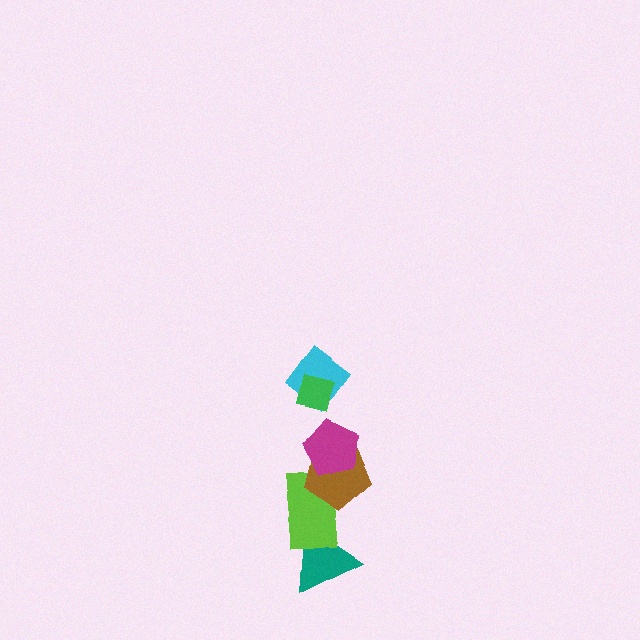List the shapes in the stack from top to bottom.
From top to bottom: the green square, the cyan diamond, the magenta pentagon, the brown pentagon, the lime rectangle, the teal triangle.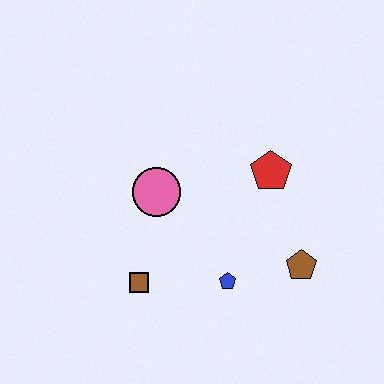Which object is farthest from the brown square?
The red pentagon is farthest from the brown square.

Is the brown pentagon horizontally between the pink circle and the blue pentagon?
No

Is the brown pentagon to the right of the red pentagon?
Yes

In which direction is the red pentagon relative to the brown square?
The red pentagon is to the right of the brown square.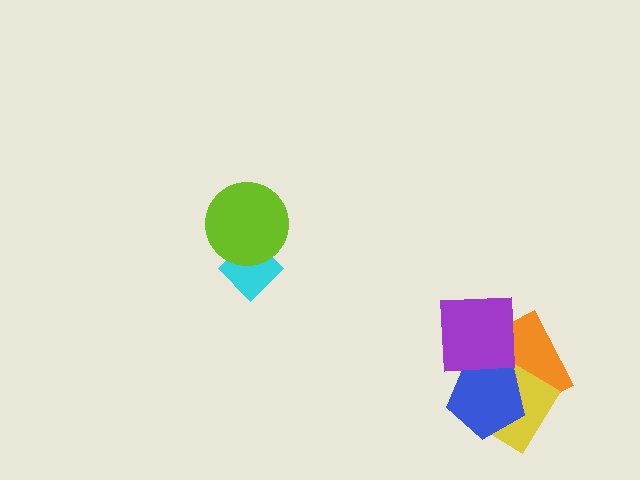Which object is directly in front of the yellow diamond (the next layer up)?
The blue pentagon is directly in front of the yellow diamond.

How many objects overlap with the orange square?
3 objects overlap with the orange square.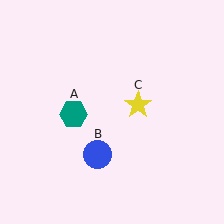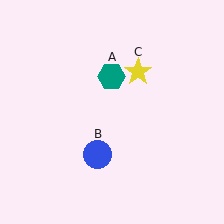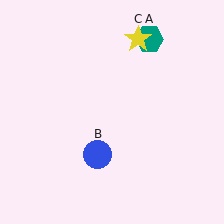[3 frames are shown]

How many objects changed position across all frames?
2 objects changed position: teal hexagon (object A), yellow star (object C).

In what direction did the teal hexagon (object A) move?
The teal hexagon (object A) moved up and to the right.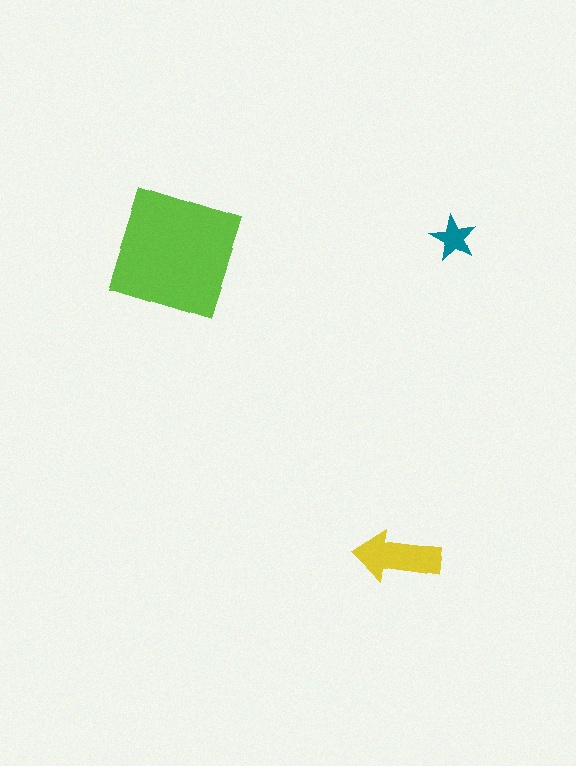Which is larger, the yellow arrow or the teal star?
The yellow arrow.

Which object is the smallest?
The teal star.